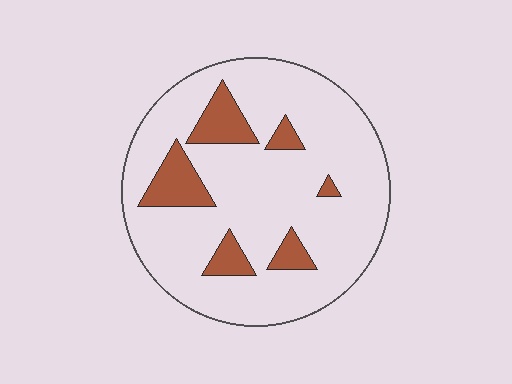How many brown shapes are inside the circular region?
6.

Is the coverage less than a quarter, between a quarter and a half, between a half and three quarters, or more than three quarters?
Less than a quarter.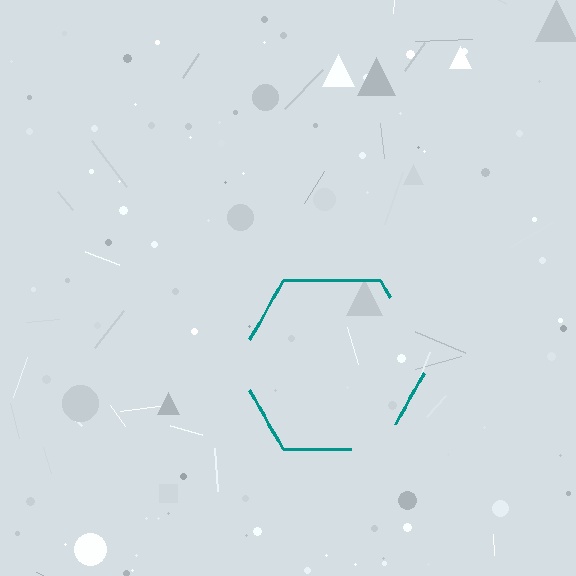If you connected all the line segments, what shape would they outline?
They would outline a hexagon.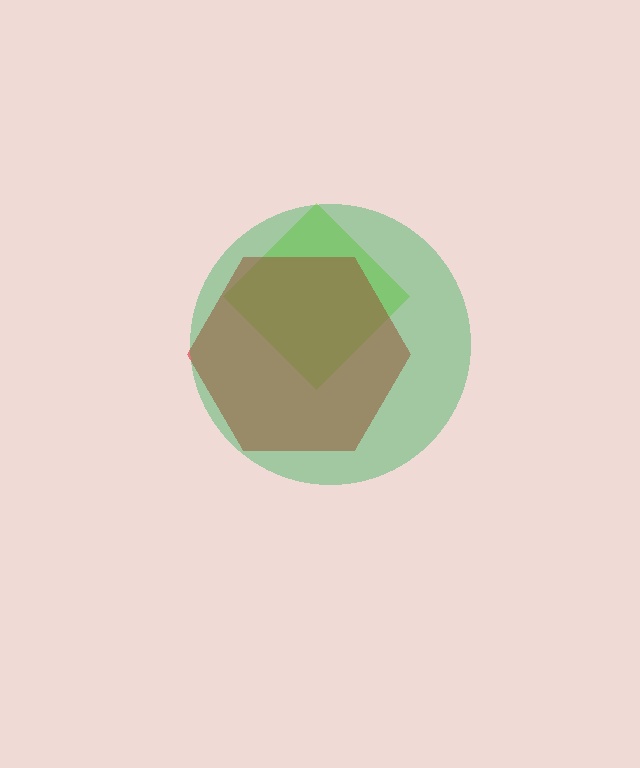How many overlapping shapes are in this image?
There are 3 overlapping shapes in the image.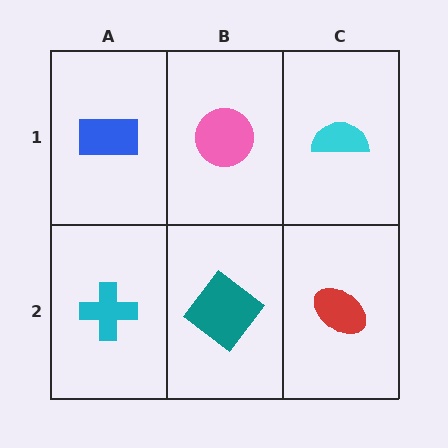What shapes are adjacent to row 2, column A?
A blue rectangle (row 1, column A), a teal diamond (row 2, column B).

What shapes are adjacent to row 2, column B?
A pink circle (row 1, column B), a cyan cross (row 2, column A), a red ellipse (row 2, column C).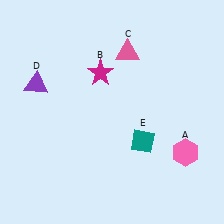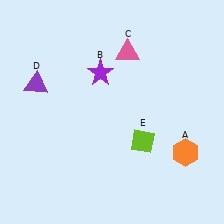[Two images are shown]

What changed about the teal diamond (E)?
In Image 1, E is teal. In Image 2, it changed to lime.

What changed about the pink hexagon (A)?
In Image 1, A is pink. In Image 2, it changed to orange.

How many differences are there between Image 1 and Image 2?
There are 3 differences between the two images.